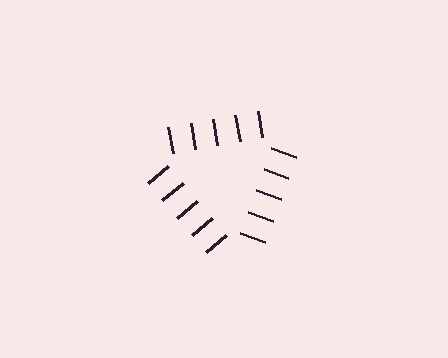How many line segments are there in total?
15 — 5 along each of the 3 edges.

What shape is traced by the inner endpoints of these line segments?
An illusory triangle — the line segments terminate on its edges but no continuous stroke is drawn.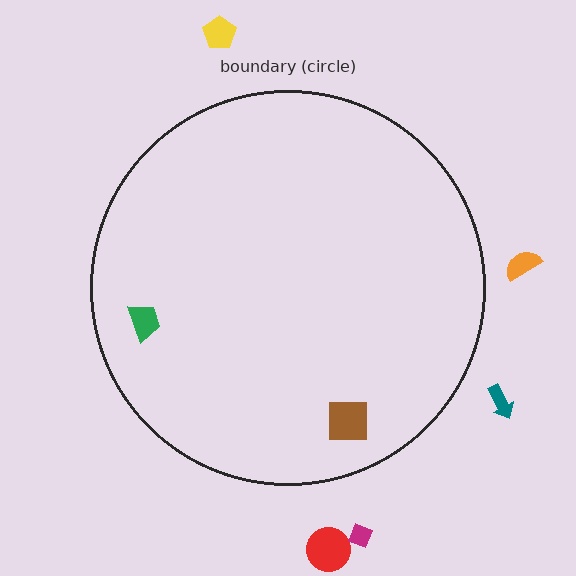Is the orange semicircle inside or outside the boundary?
Outside.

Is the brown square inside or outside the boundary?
Inside.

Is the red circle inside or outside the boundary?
Outside.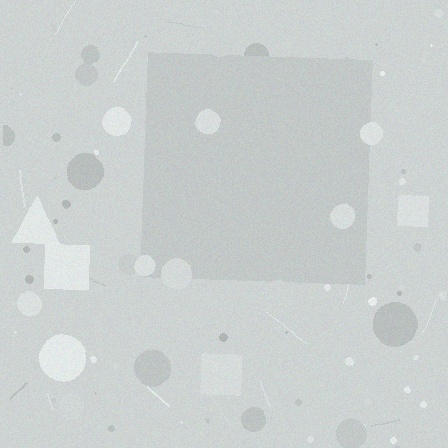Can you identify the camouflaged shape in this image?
The camouflaged shape is a square.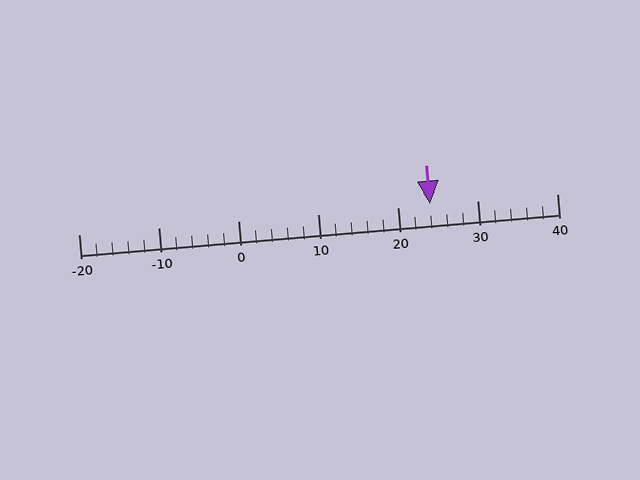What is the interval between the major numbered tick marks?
The major tick marks are spaced 10 units apart.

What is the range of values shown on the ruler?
The ruler shows values from -20 to 40.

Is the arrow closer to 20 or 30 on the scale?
The arrow is closer to 20.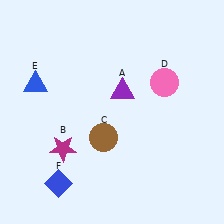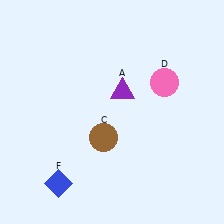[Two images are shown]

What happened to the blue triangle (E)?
The blue triangle (E) was removed in Image 2. It was in the top-left area of Image 1.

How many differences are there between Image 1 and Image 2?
There are 2 differences between the two images.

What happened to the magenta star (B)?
The magenta star (B) was removed in Image 2. It was in the bottom-left area of Image 1.